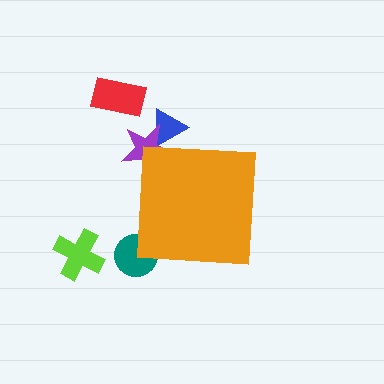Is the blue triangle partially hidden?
Yes, the blue triangle is partially hidden behind the orange square.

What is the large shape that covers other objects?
An orange square.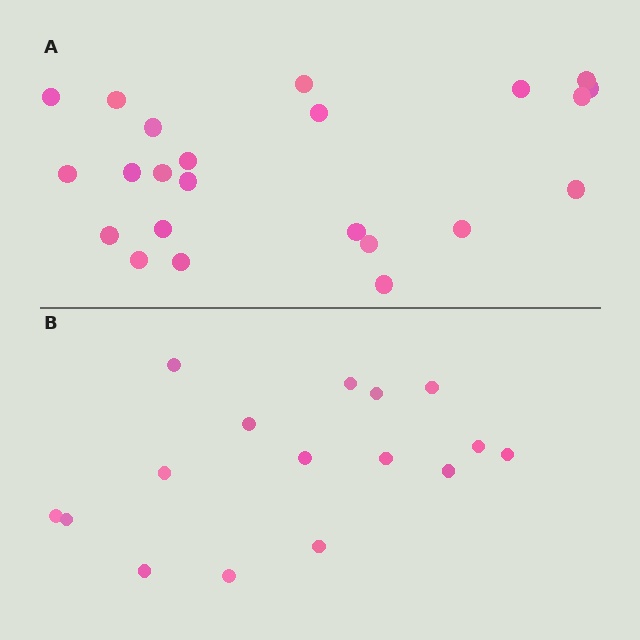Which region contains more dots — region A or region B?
Region A (the top region) has more dots.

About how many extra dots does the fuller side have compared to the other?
Region A has roughly 8 or so more dots than region B.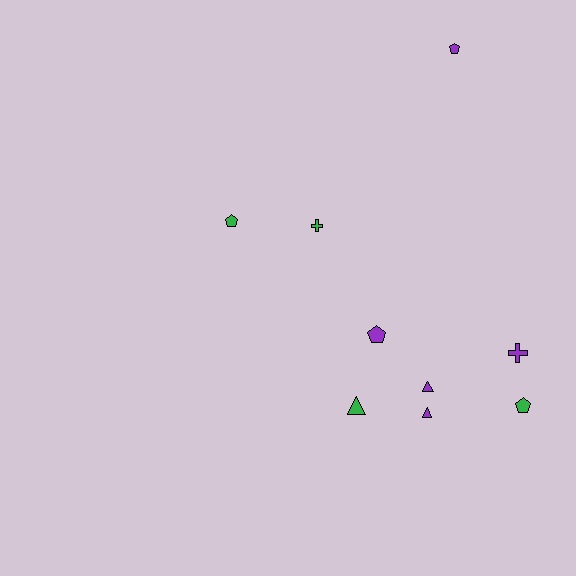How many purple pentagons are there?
There are 2 purple pentagons.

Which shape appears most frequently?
Pentagon, with 4 objects.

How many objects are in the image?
There are 9 objects.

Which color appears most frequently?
Purple, with 5 objects.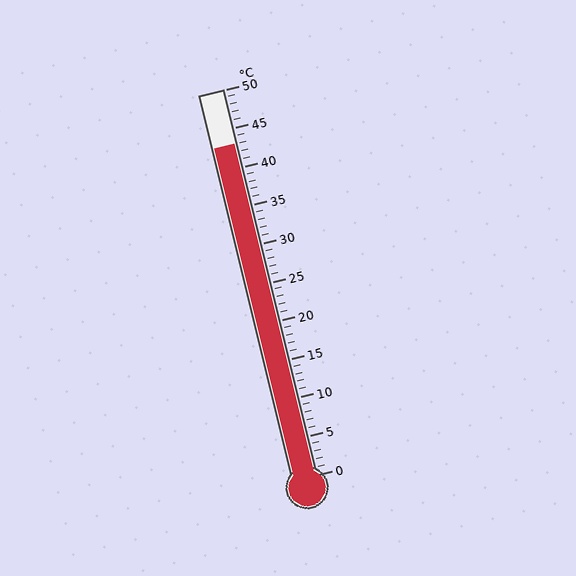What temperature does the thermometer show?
The thermometer shows approximately 43°C.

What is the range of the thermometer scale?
The thermometer scale ranges from 0°C to 50°C.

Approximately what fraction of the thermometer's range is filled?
The thermometer is filled to approximately 85% of its range.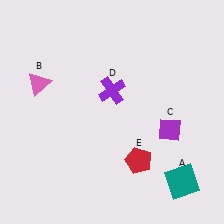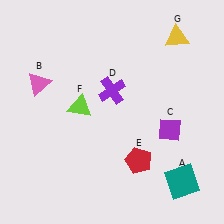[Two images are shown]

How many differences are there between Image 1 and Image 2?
There are 2 differences between the two images.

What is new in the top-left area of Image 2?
A lime triangle (F) was added in the top-left area of Image 2.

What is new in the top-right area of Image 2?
A yellow triangle (G) was added in the top-right area of Image 2.